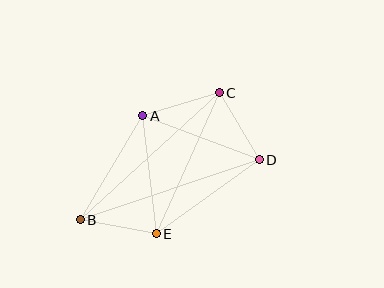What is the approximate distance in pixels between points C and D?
The distance between C and D is approximately 78 pixels.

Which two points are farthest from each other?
Points B and D are farthest from each other.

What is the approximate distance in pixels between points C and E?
The distance between C and E is approximately 154 pixels.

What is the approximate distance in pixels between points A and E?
The distance between A and E is approximately 119 pixels.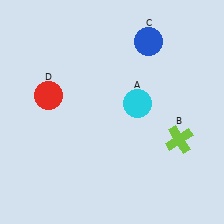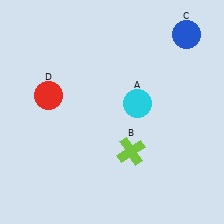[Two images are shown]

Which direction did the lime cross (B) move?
The lime cross (B) moved left.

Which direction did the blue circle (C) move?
The blue circle (C) moved right.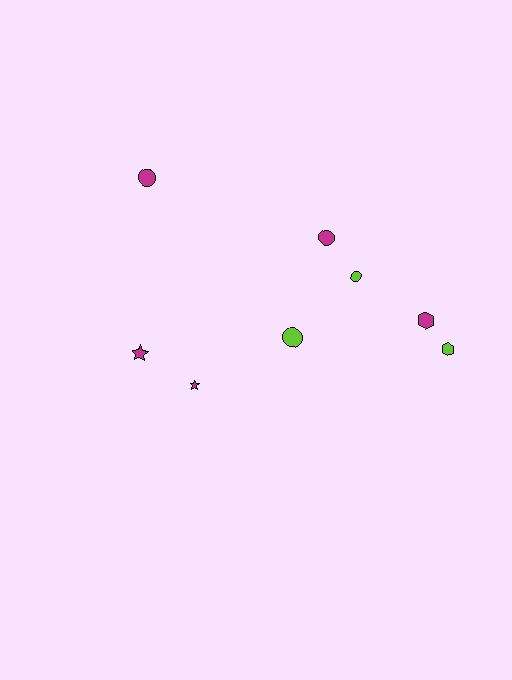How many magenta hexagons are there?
There is 1 magenta hexagon.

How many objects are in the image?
There are 8 objects.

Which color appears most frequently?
Magenta, with 5 objects.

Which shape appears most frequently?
Circle, with 4 objects.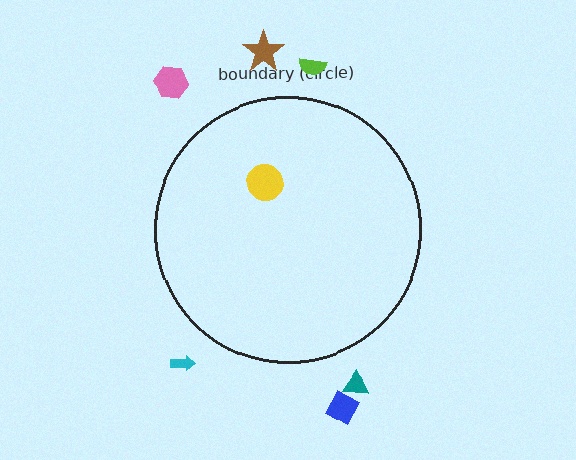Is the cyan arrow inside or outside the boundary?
Outside.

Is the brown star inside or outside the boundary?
Outside.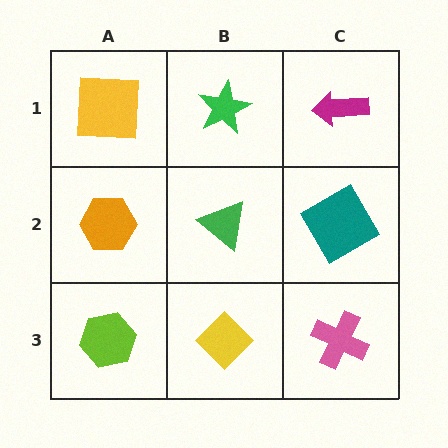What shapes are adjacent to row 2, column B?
A green star (row 1, column B), a yellow diamond (row 3, column B), an orange hexagon (row 2, column A), a teal diamond (row 2, column C).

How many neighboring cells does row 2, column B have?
4.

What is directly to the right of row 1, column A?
A green star.